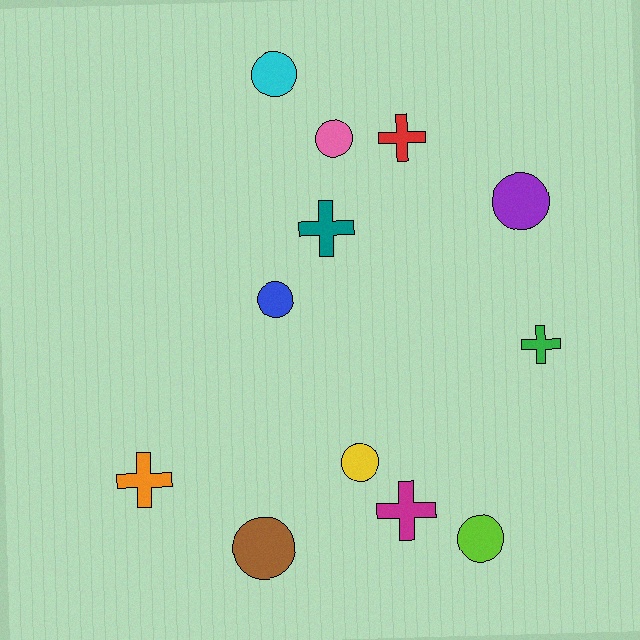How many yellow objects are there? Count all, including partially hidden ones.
There is 1 yellow object.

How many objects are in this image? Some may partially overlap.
There are 12 objects.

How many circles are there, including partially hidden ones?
There are 7 circles.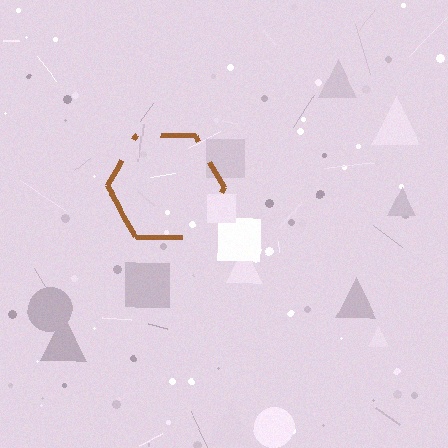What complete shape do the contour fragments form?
The contour fragments form a hexagon.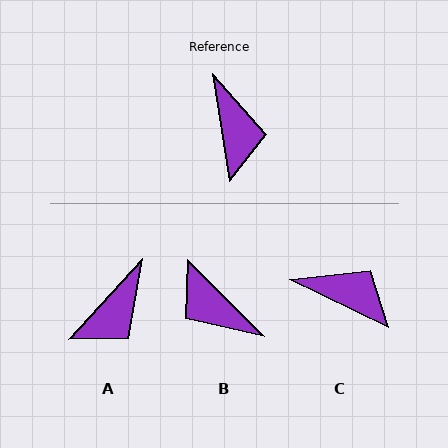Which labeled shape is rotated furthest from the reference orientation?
B, about 144 degrees away.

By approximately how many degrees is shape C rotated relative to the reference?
Approximately 56 degrees counter-clockwise.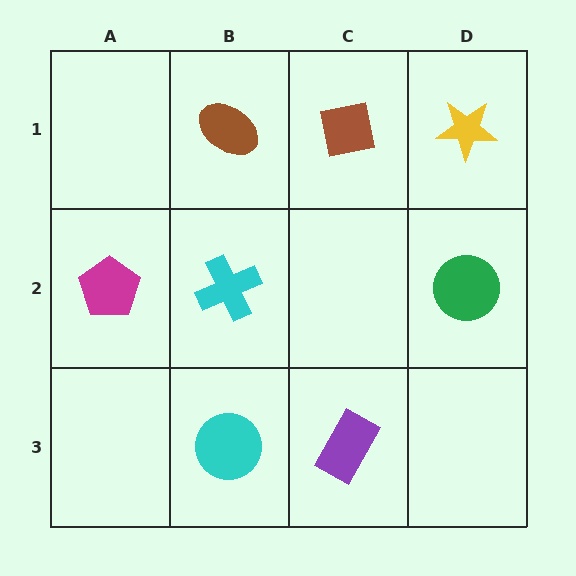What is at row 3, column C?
A purple rectangle.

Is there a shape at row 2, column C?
No, that cell is empty.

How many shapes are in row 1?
3 shapes.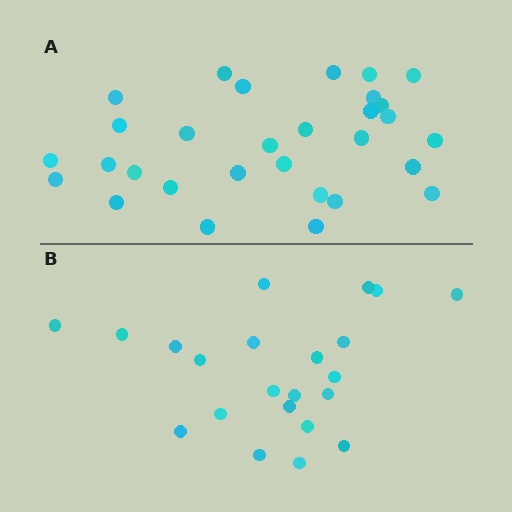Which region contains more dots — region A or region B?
Region A (the top region) has more dots.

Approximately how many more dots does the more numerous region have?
Region A has roughly 8 or so more dots than region B.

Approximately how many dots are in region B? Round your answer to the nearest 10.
About 20 dots. (The exact count is 22, which rounds to 20.)